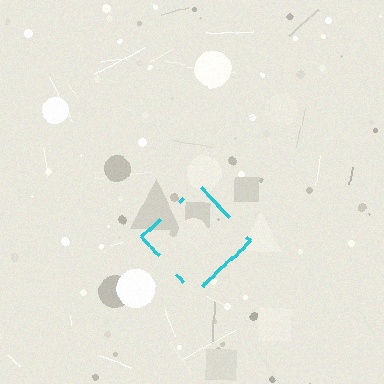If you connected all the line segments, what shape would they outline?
They would outline a diamond.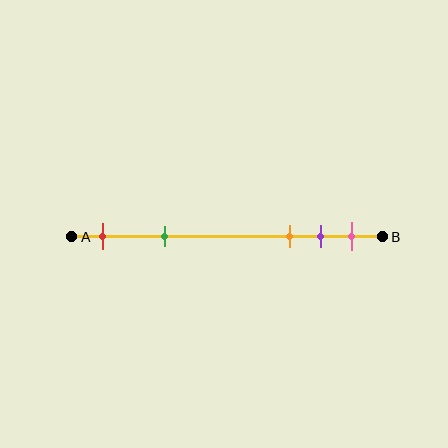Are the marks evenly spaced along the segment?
No, the marks are not evenly spaced.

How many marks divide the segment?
There are 5 marks dividing the segment.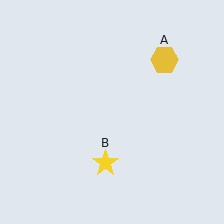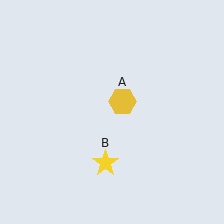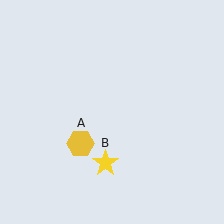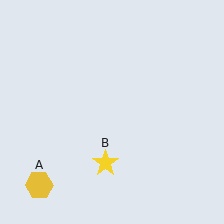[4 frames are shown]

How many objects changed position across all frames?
1 object changed position: yellow hexagon (object A).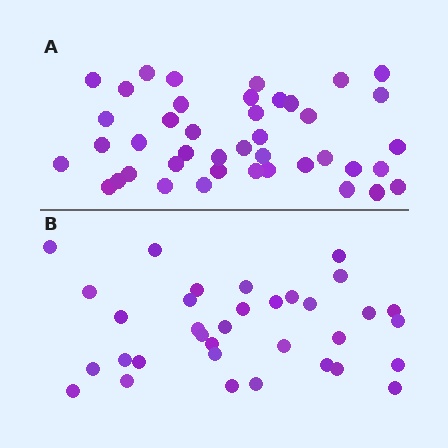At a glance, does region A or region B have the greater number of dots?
Region A (the top region) has more dots.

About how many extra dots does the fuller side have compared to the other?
Region A has roughly 8 or so more dots than region B.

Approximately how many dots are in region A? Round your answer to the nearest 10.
About 40 dots. (The exact count is 42, which rounds to 40.)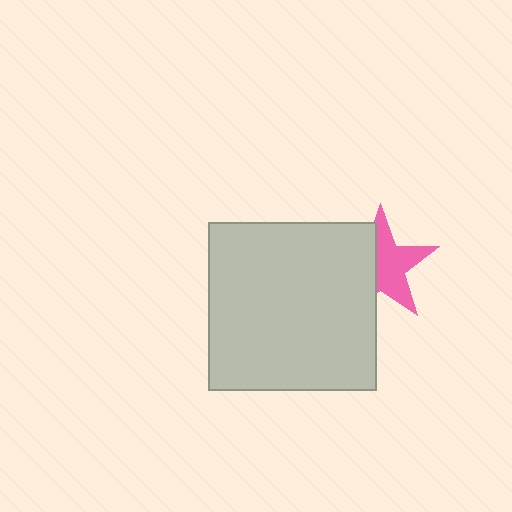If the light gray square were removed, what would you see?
You would see the complete pink star.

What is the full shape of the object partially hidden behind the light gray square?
The partially hidden object is a pink star.